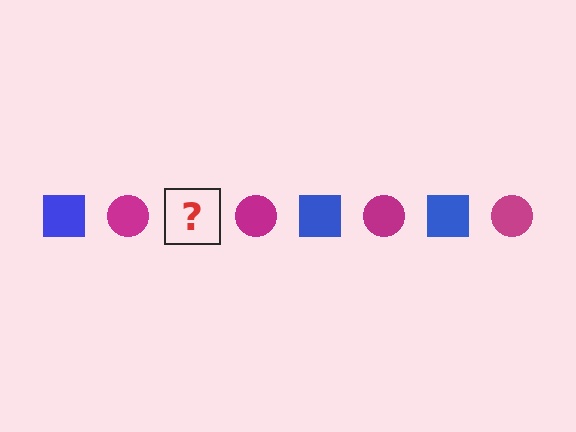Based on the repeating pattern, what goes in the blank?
The blank should be a blue square.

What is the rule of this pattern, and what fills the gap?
The rule is that the pattern alternates between blue square and magenta circle. The gap should be filled with a blue square.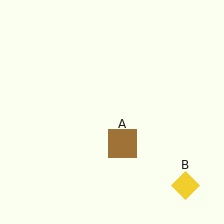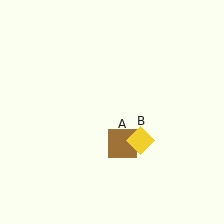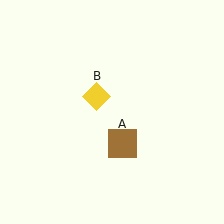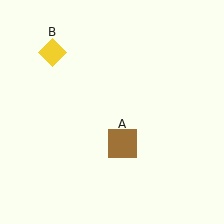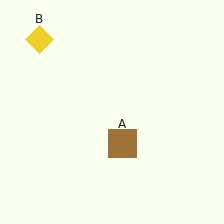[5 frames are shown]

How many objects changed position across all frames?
1 object changed position: yellow diamond (object B).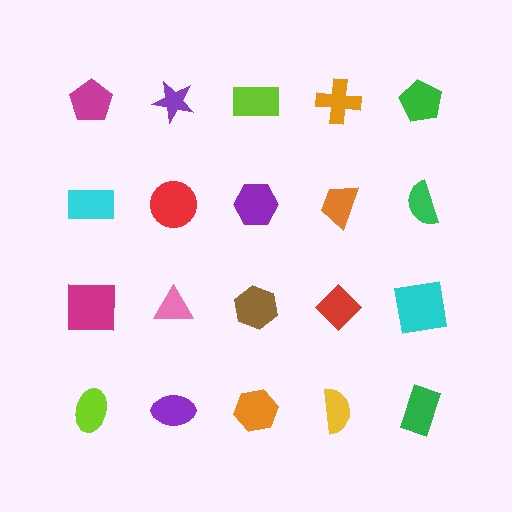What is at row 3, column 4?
A red diamond.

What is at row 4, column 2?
A purple ellipse.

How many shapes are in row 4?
5 shapes.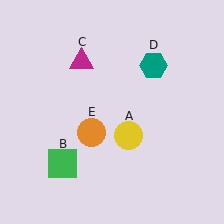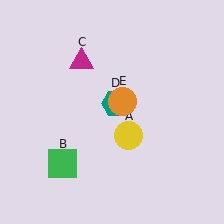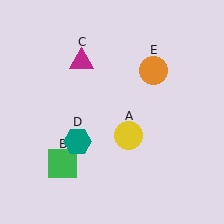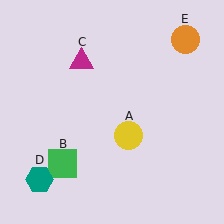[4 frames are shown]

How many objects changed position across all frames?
2 objects changed position: teal hexagon (object D), orange circle (object E).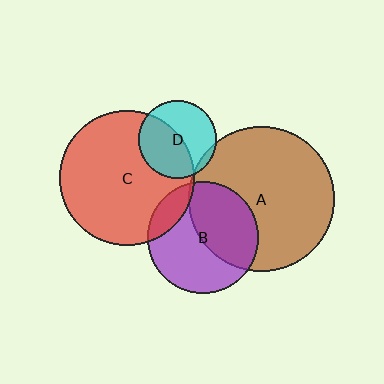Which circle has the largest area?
Circle A (brown).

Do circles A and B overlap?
Yes.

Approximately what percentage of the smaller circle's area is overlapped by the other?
Approximately 45%.